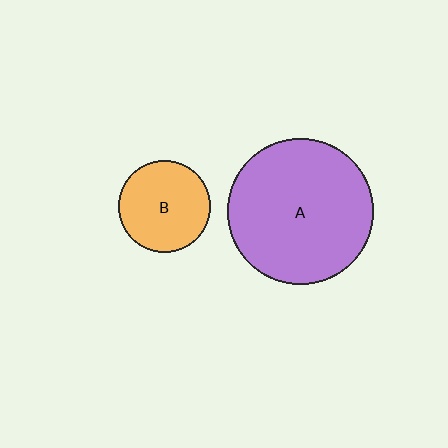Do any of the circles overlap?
No, none of the circles overlap.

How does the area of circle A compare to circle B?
Approximately 2.5 times.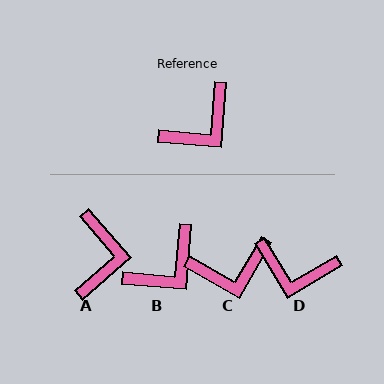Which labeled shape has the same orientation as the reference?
B.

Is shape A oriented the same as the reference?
No, it is off by about 45 degrees.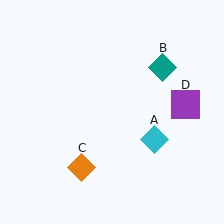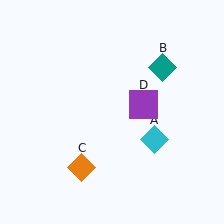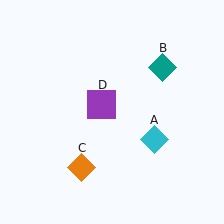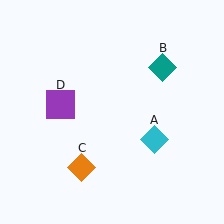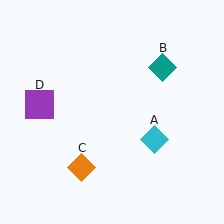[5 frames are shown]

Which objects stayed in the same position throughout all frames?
Cyan diamond (object A) and teal diamond (object B) and orange diamond (object C) remained stationary.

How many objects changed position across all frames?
1 object changed position: purple square (object D).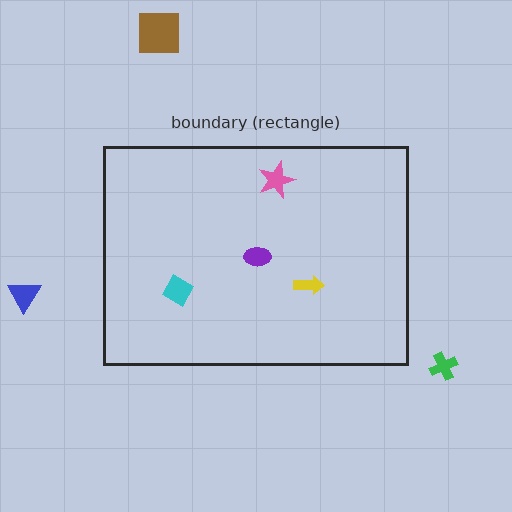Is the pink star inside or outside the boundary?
Inside.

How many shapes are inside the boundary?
4 inside, 3 outside.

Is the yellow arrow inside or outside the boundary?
Inside.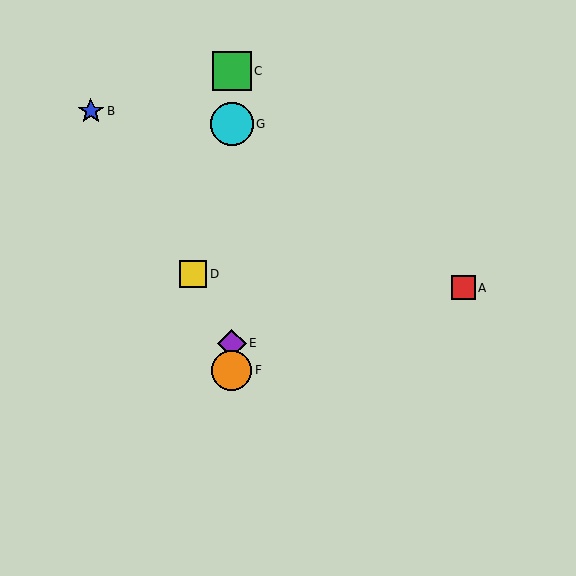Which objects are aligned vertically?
Objects C, E, F, G are aligned vertically.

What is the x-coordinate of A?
Object A is at x≈463.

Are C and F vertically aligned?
Yes, both are at x≈232.